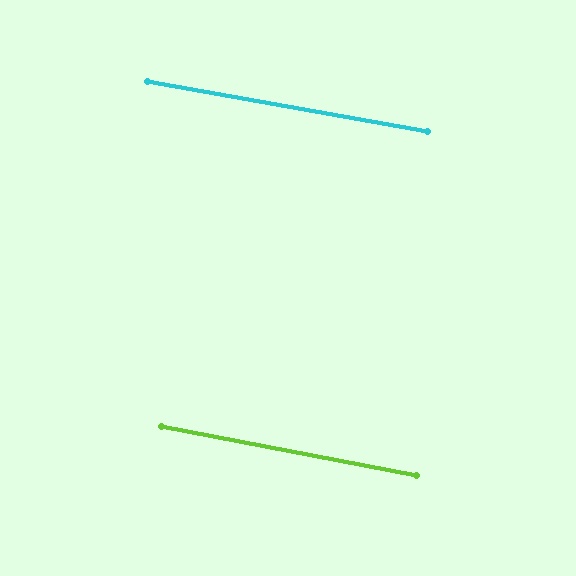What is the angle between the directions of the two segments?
Approximately 1 degree.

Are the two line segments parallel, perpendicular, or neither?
Parallel — their directions differ by only 0.6°.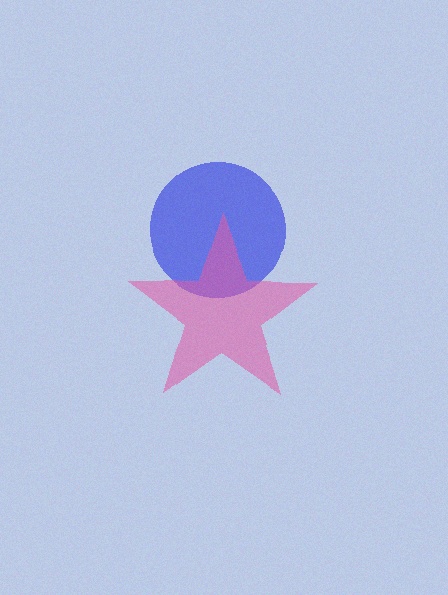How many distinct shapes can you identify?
There are 2 distinct shapes: a blue circle, a pink star.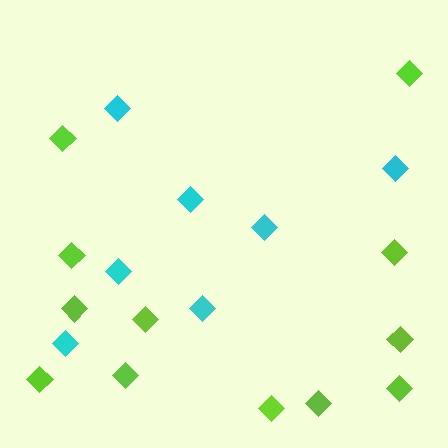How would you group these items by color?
There are 2 groups: one group of cyan diamonds (7) and one group of lime diamonds (12).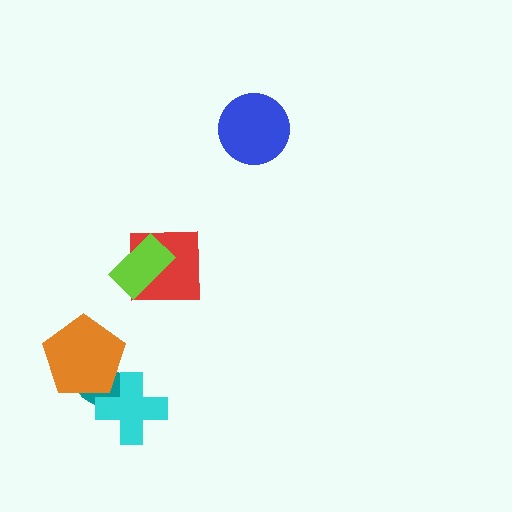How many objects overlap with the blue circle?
0 objects overlap with the blue circle.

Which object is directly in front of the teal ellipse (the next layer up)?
The orange pentagon is directly in front of the teal ellipse.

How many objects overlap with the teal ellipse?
2 objects overlap with the teal ellipse.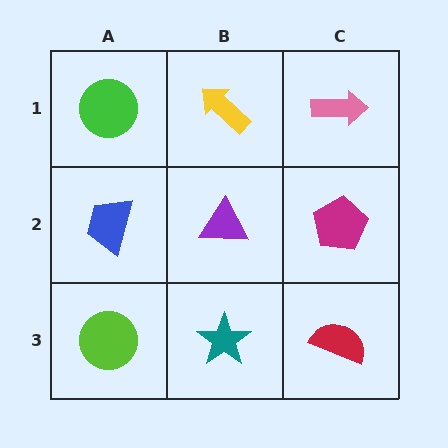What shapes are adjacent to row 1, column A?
A blue trapezoid (row 2, column A), a yellow arrow (row 1, column B).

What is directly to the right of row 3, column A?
A teal star.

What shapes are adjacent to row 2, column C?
A pink arrow (row 1, column C), a red semicircle (row 3, column C), a purple triangle (row 2, column B).